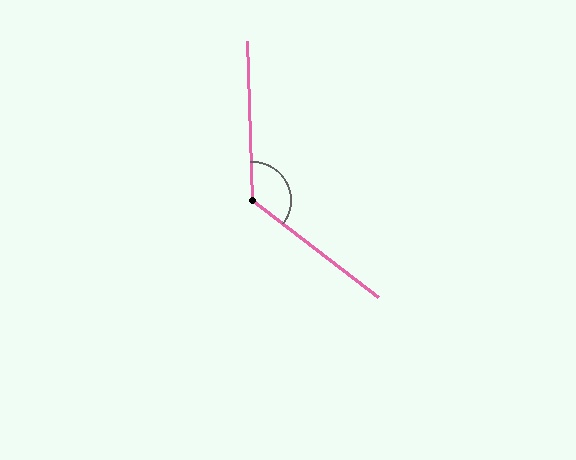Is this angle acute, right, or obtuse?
It is obtuse.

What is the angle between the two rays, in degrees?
Approximately 129 degrees.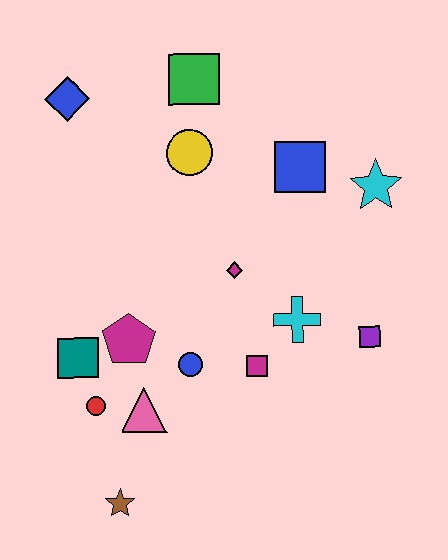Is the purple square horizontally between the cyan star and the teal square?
Yes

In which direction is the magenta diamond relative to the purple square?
The magenta diamond is to the left of the purple square.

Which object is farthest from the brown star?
The green square is farthest from the brown star.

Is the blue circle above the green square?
No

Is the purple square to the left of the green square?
No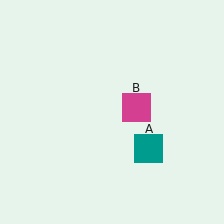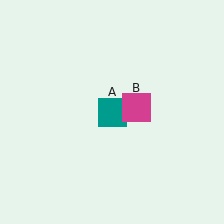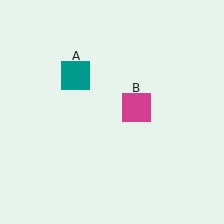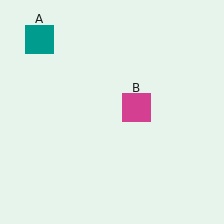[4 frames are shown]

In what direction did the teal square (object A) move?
The teal square (object A) moved up and to the left.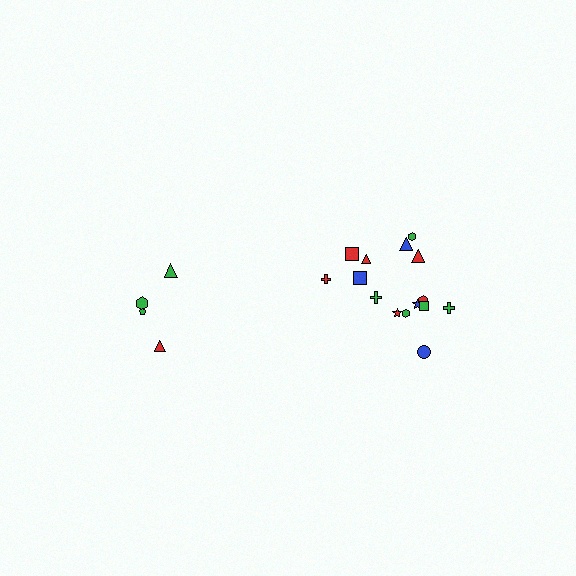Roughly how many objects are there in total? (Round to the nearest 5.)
Roughly 20 objects in total.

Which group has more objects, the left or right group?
The right group.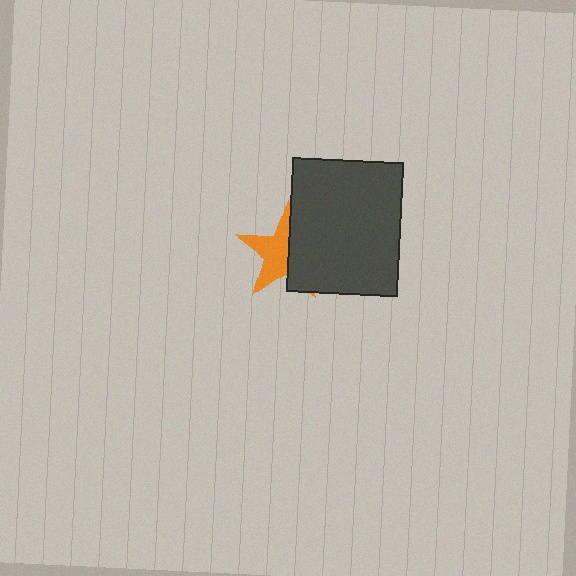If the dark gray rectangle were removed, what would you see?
You would see the complete orange star.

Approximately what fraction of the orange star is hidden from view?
Roughly 46% of the orange star is hidden behind the dark gray rectangle.